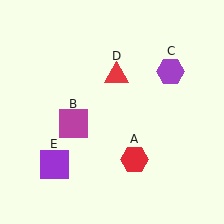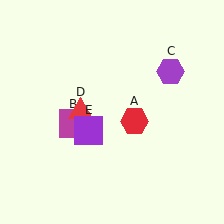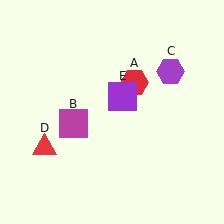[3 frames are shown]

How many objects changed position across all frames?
3 objects changed position: red hexagon (object A), red triangle (object D), purple square (object E).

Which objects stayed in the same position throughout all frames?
Magenta square (object B) and purple hexagon (object C) remained stationary.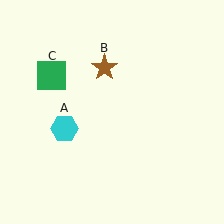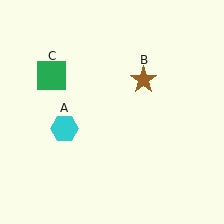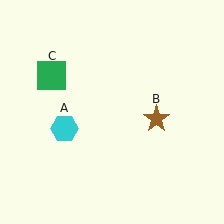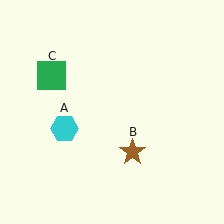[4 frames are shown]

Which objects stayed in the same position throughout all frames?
Cyan hexagon (object A) and green square (object C) remained stationary.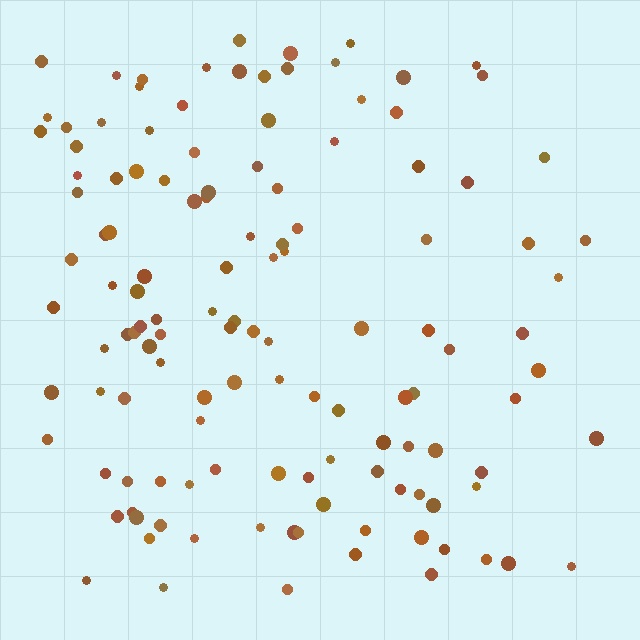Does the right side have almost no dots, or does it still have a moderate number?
Still a moderate number, just noticeably fewer than the left.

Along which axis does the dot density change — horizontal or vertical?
Horizontal.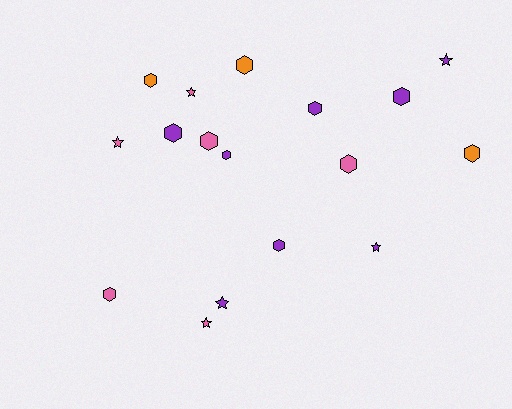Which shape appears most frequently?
Hexagon, with 11 objects.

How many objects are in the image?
There are 17 objects.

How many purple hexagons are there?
There are 5 purple hexagons.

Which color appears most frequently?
Purple, with 8 objects.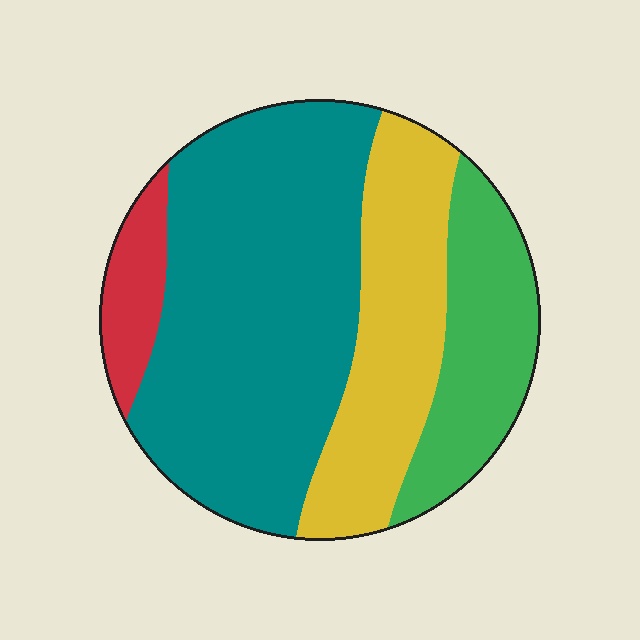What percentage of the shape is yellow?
Yellow covers roughly 25% of the shape.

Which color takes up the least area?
Red, at roughly 5%.